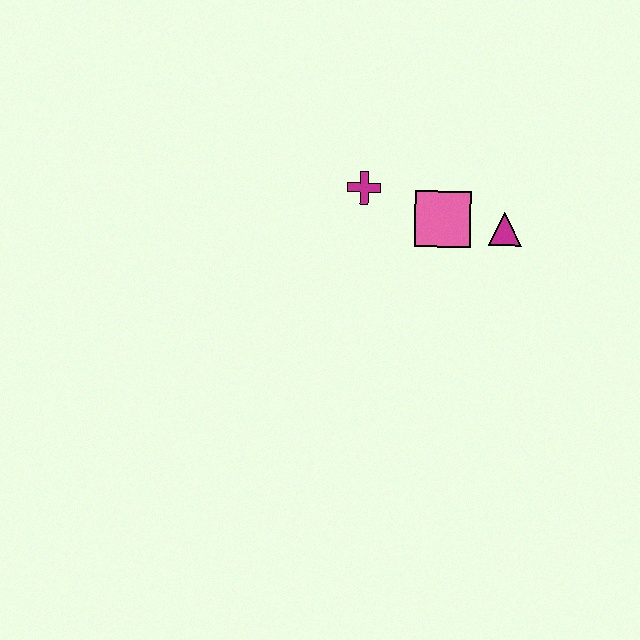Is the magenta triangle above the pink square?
No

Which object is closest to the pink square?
The magenta triangle is closest to the pink square.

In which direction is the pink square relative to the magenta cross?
The pink square is to the right of the magenta cross.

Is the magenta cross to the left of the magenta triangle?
Yes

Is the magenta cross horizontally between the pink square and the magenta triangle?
No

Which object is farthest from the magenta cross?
The magenta triangle is farthest from the magenta cross.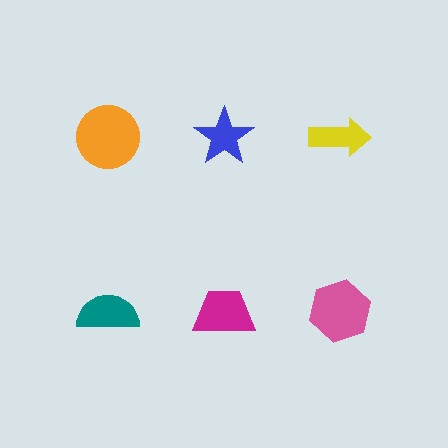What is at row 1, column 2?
A blue star.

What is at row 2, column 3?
A pink hexagon.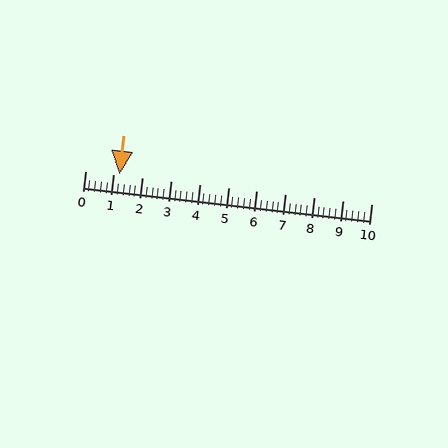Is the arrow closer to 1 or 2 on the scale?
The arrow is closer to 1.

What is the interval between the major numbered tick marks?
The major tick marks are spaced 1 units apart.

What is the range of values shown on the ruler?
The ruler shows values from 0 to 10.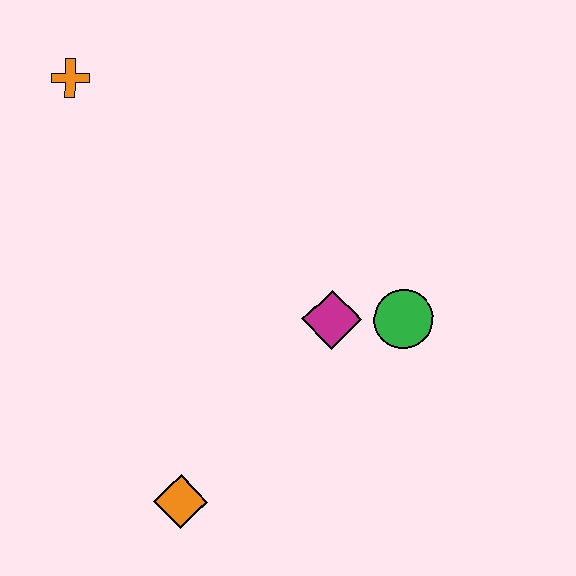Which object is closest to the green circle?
The magenta diamond is closest to the green circle.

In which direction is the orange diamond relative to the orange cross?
The orange diamond is below the orange cross.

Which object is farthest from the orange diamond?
The orange cross is farthest from the orange diamond.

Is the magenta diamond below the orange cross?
Yes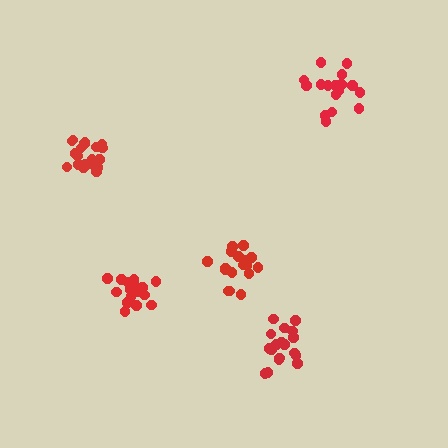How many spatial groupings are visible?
There are 5 spatial groupings.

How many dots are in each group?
Group 1: 20 dots, Group 2: 18 dots, Group 3: 17 dots, Group 4: 18 dots, Group 5: 17 dots (90 total).